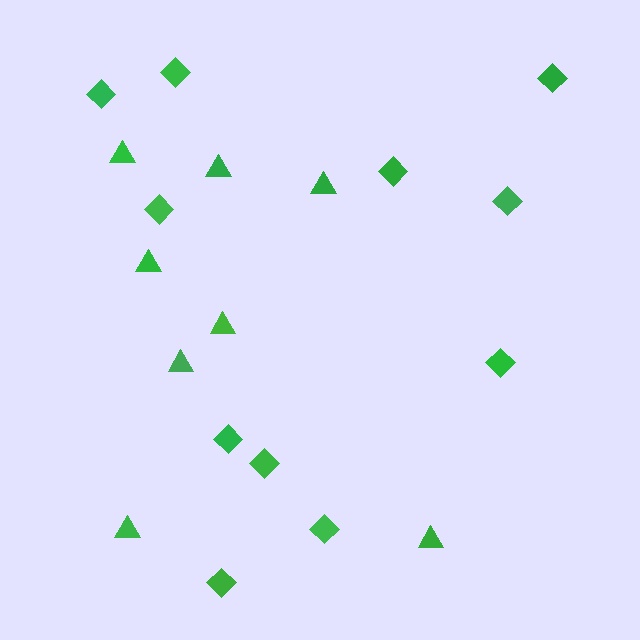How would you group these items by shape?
There are 2 groups: one group of triangles (8) and one group of diamonds (11).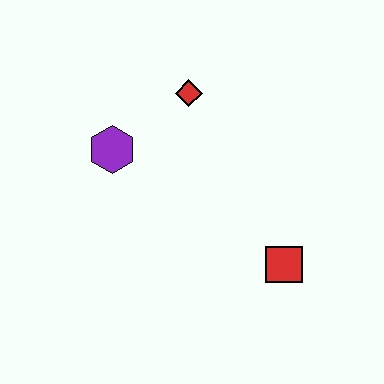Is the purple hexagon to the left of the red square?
Yes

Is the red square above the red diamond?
No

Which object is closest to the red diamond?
The purple hexagon is closest to the red diamond.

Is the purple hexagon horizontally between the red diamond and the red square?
No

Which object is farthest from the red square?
The purple hexagon is farthest from the red square.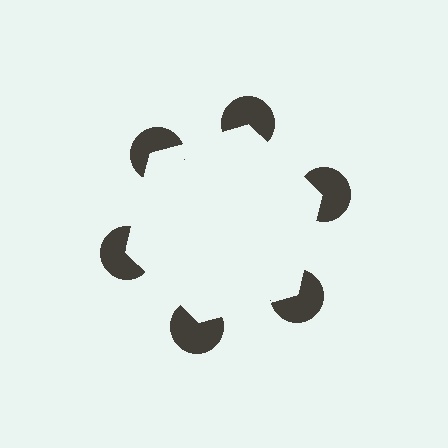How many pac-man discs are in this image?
There are 6 — one at each vertex of the illusory hexagon.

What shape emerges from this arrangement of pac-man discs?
An illusory hexagon — its edges are inferred from the aligned wedge cuts in the pac-man discs, not physically drawn.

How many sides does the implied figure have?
6 sides.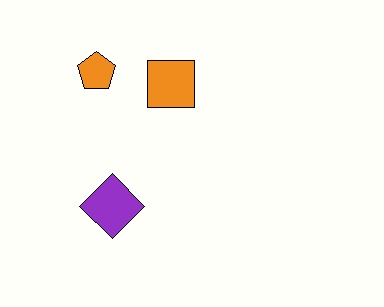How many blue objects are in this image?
There are no blue objects.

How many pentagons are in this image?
There is 1 pentagon.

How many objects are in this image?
There are 3 objects.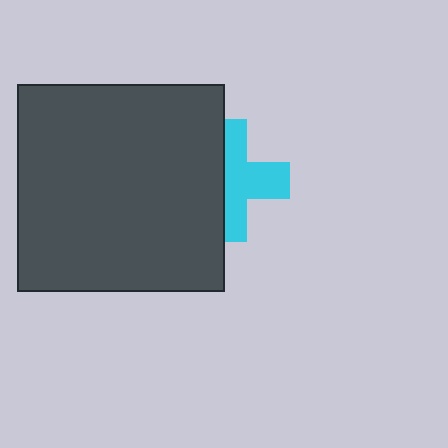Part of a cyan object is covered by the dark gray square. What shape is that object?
It is a cross.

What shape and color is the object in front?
The object in front is a dark gray square.